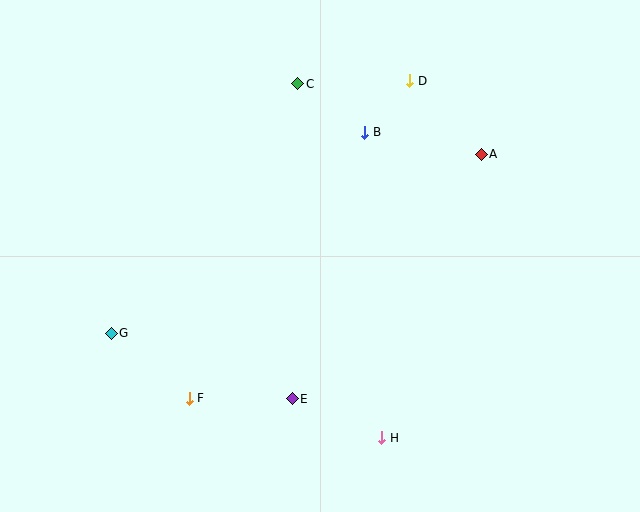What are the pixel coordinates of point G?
Point G is at (111, 333).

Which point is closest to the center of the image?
Point B at (365, 133) is closest to the center.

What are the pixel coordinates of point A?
Point A is at (481, 154).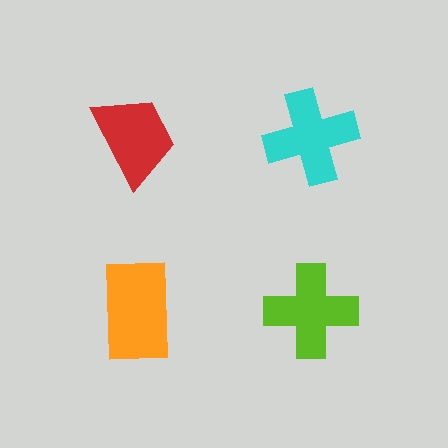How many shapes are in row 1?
2 shapes.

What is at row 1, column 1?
A red trapezoid.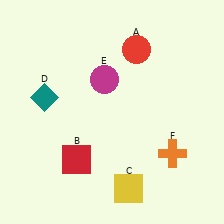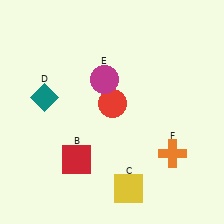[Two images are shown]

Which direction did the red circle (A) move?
The red circle (A) moved down.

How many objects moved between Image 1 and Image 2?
1 object moved between the two images.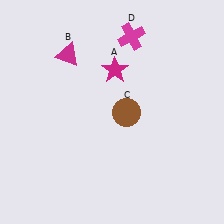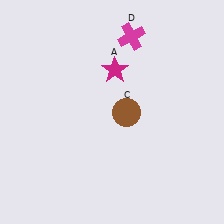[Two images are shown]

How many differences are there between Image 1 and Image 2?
There is 1 difference between the two images.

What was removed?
The magenta triangle (B) was removed in Image 2.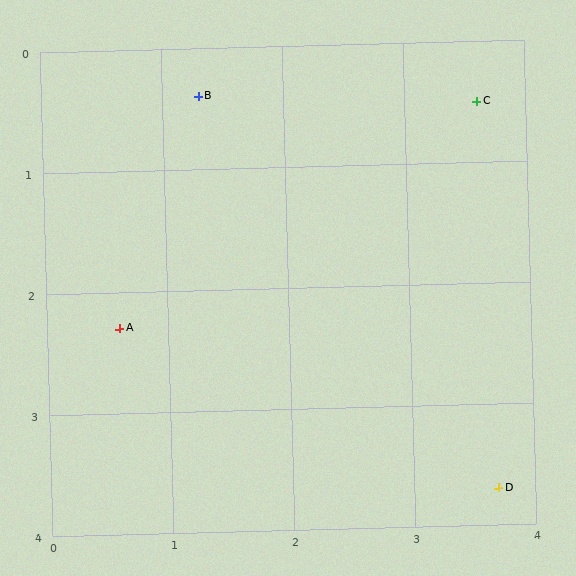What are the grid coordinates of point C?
Point C is at approximately (3.6, 0.5).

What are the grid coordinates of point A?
Point A is at approximately (0.6, 2.3).